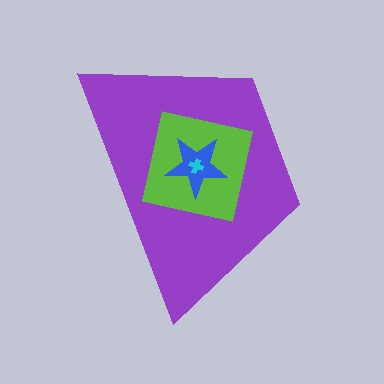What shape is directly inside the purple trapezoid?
The lime square.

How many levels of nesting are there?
4.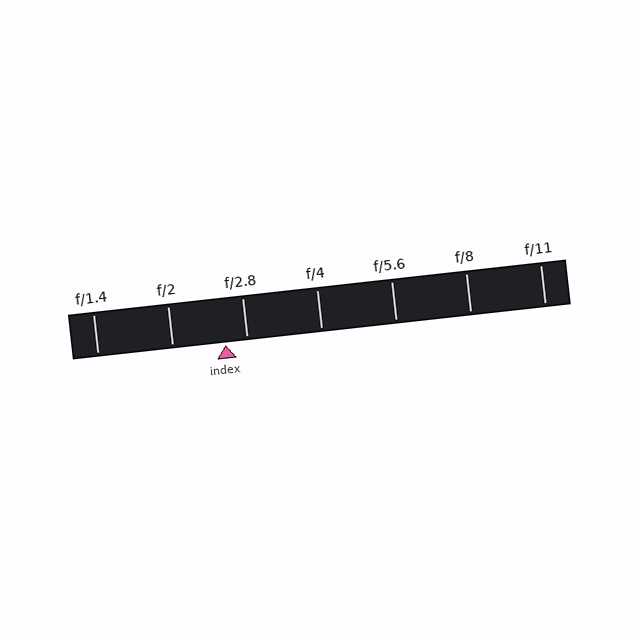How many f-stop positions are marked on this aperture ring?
There are 7 f-stop positions marked.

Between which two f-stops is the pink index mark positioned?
The index mark is between f/2 and f/2.8.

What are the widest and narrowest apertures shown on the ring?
The widest aperture shown is f/1.4 and the narrowest is f/11.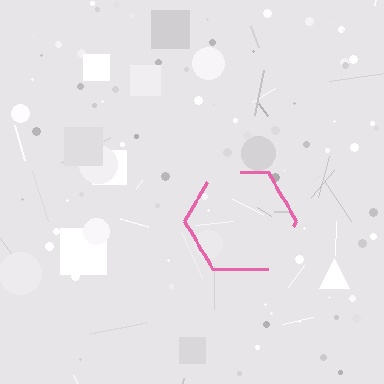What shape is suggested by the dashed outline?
The dashed outline suggests a hexagon.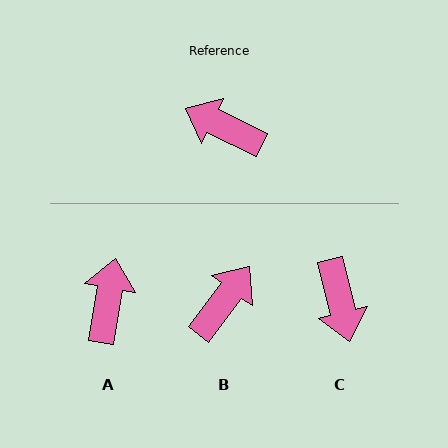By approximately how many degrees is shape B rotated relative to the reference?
Approximately 101 degrees clockwise.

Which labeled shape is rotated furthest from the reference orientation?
C, about 129 degrees away.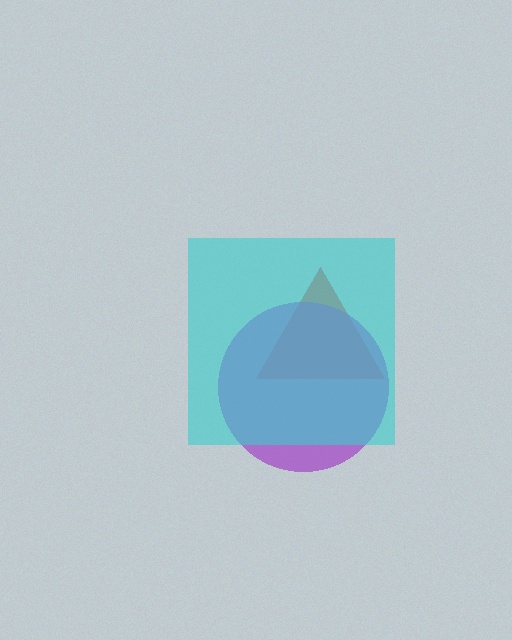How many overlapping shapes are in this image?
There are 3 overlapping shapes in the image.